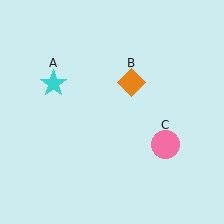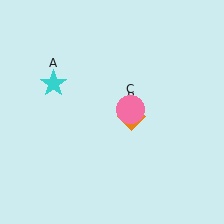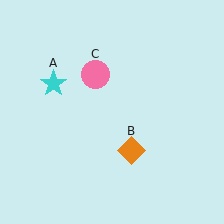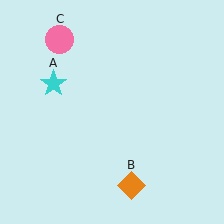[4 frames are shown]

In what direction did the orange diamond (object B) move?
The orange diamond (object B) moved down.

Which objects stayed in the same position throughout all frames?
Cyan star (object A) remained stationary.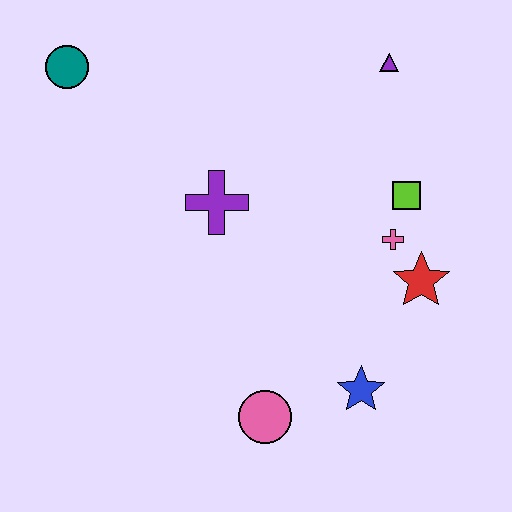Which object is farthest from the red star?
The teal circle is farthest from the red star.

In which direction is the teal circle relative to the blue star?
The teal circle is above the blue star.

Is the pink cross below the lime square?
Yes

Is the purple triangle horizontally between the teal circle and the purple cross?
No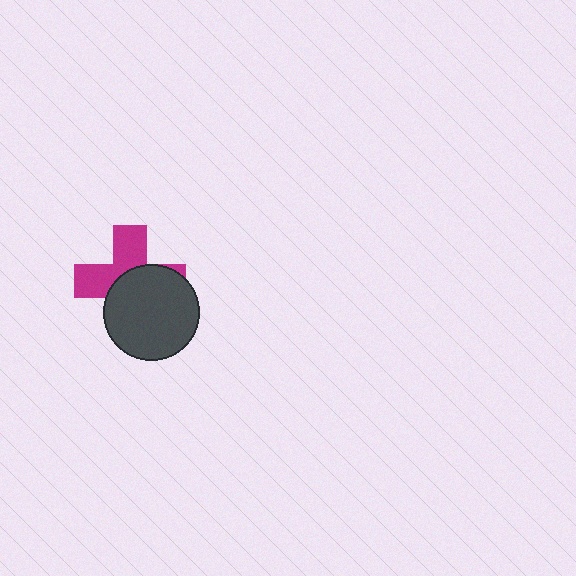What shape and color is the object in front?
The object in front is a dark gray circle.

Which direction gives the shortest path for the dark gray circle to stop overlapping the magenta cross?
Moving toward the lower-right gives the shortest separation.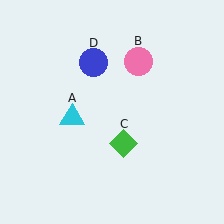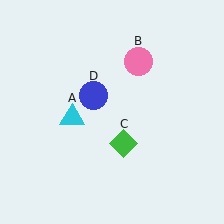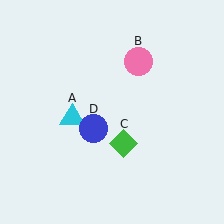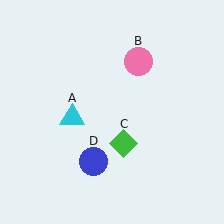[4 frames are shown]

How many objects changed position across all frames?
1 object changed position: blue circle (object D).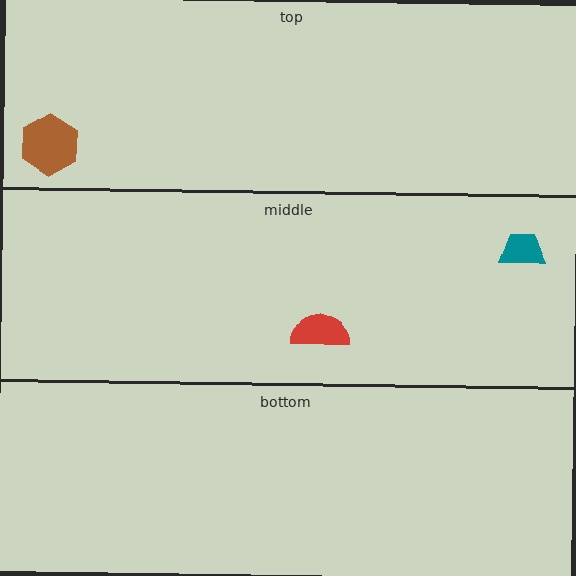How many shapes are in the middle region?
2.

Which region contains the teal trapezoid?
The middle region.